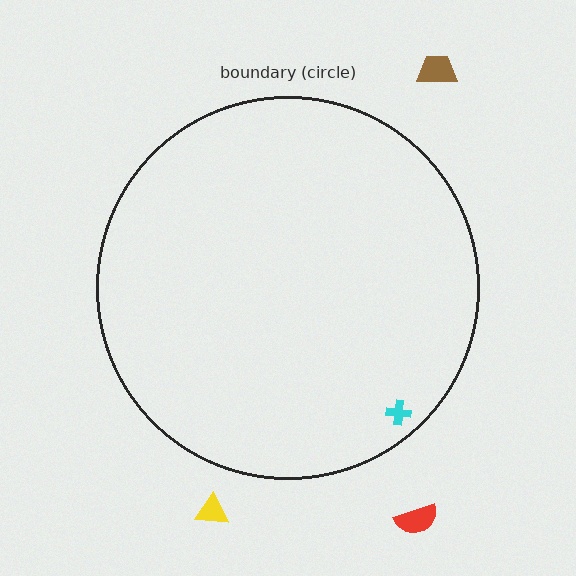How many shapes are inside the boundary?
1 inside, 3 outside.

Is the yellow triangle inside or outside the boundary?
Outside.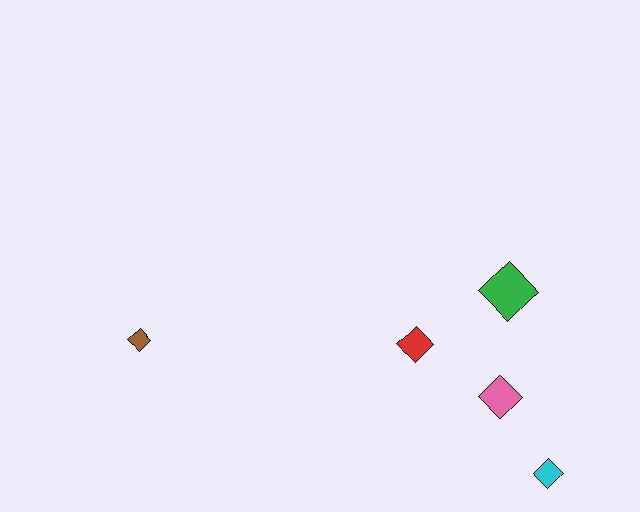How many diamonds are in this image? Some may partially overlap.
There are 5 diamonds.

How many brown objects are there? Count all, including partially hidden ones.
There is 1 brown object.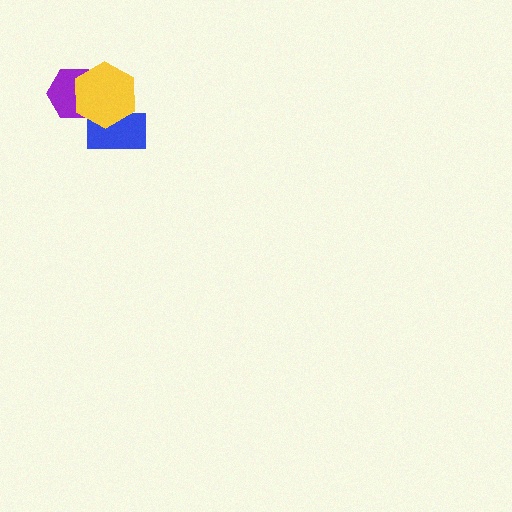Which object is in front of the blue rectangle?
The yellow hexagon is in front of the blue rectangle.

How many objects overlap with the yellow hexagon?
2 objects overlap with the yellow hexagon.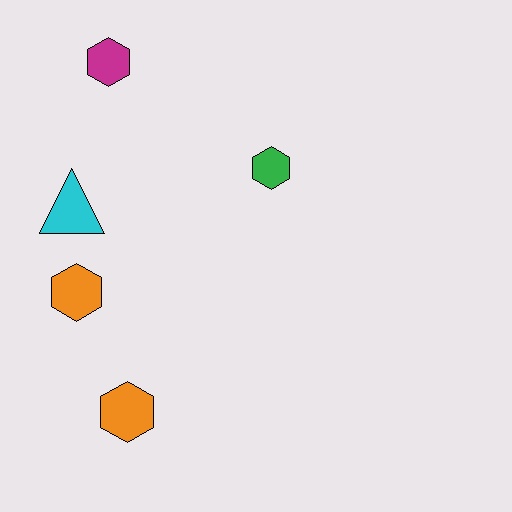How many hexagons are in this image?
There are 4 hexagons.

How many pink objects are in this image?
There are no pink objects.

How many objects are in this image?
There are 5 objects.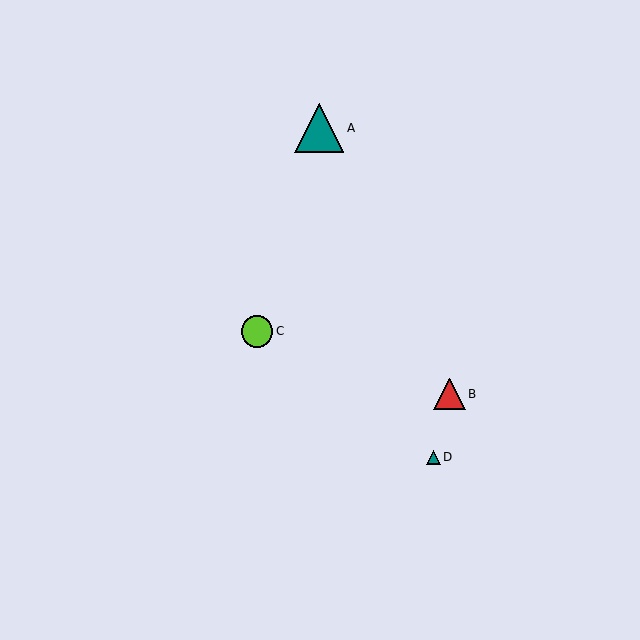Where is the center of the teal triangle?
The center of the teal triangle is at (433, 457).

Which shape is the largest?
The teal triangle (labeled A) is the largest.